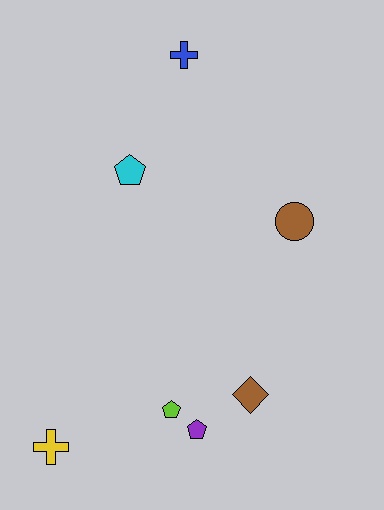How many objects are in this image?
There are 7 objects.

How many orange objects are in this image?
There are no orange objects.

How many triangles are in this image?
There are no triangles.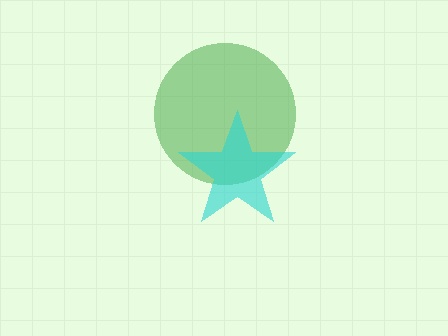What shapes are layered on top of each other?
The layered shapes are: a green circle, a cyan star.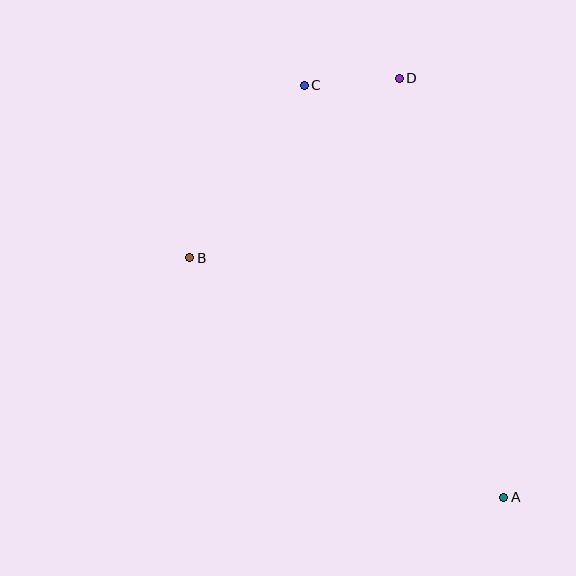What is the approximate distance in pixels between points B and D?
The distance between B and D is approximately 276 pixels.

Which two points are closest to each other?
Points C and D are closest to each other.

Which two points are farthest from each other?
Points A and C are farthest from each other.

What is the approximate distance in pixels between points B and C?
The distance between B and C is approximately 207 pixels.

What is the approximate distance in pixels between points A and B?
The distance between A and B is approximately 395 pixels.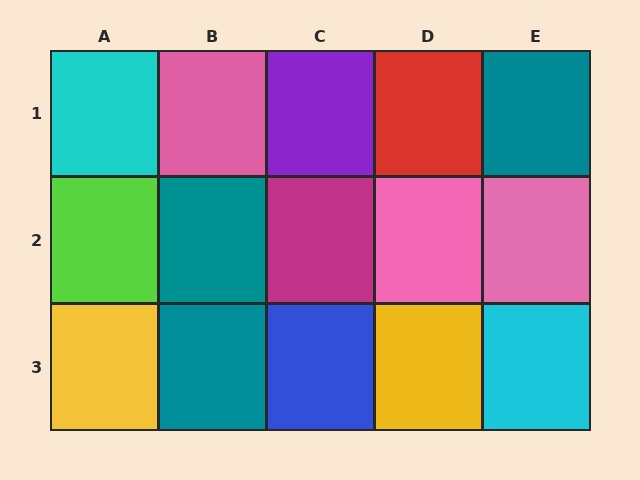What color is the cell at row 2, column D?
Pink.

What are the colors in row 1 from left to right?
Cyan, pink, purple, red, teal.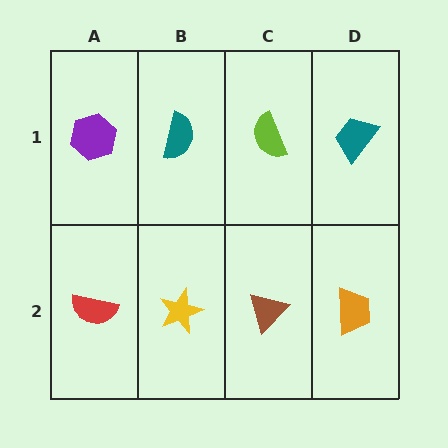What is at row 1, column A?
A purple hexagon.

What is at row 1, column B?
A teal semicircle.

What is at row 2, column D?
An orange trapezoid.